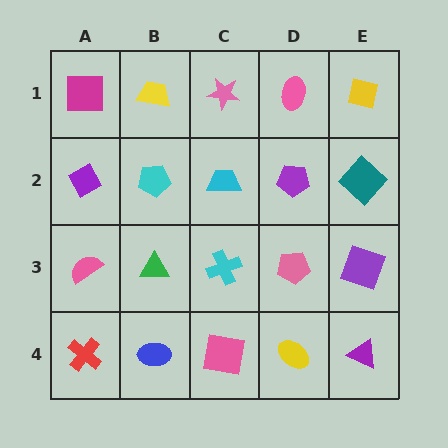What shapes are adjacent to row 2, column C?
A pink star (row 1, column C), a cyan cross (row 3, column C), a cyan pentagon (row 2, column B), a purple pentagon (row 2, column D).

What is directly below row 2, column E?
A purple square.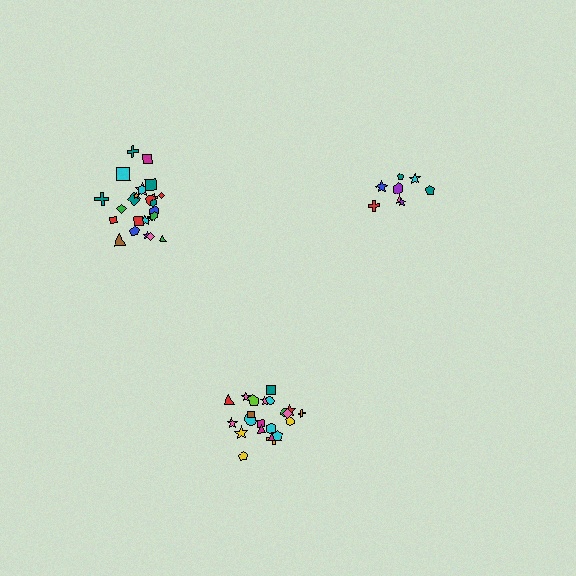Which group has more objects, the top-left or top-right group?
The top-left group.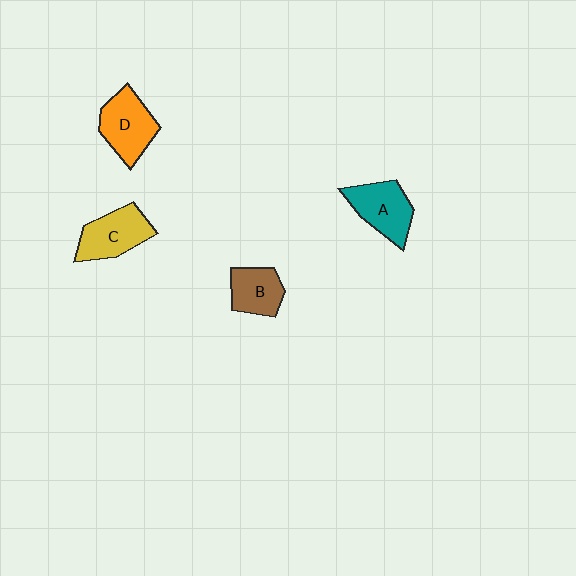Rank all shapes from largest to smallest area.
From largest to smallest: D (orange), C (yellow), A (teal), B (brown).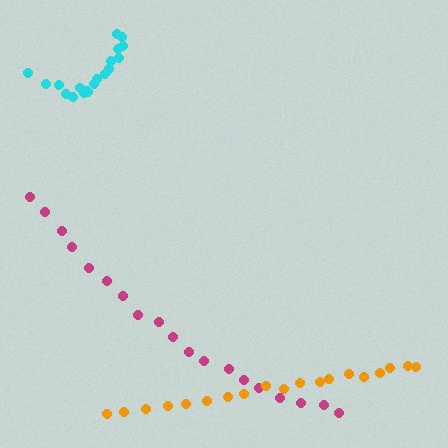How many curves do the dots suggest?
There are 3 distinct paths.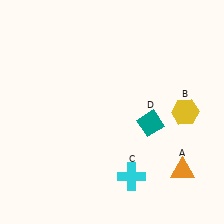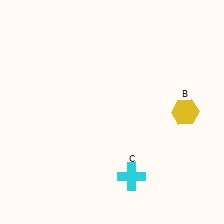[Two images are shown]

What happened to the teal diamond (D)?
The teal diamond (D) was removed in Image 2. It was in the bottom-right area of Image 1.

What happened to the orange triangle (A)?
The orange triangle (A) was removed in Image 2. It was in the bottom-right area of Image 1.